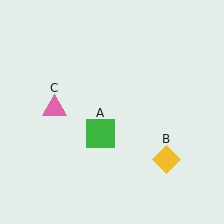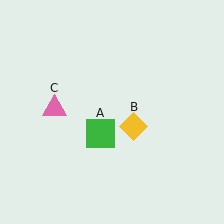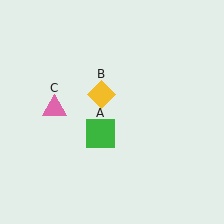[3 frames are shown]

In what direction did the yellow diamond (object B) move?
The yellow diamond (object B) moved up and to the left.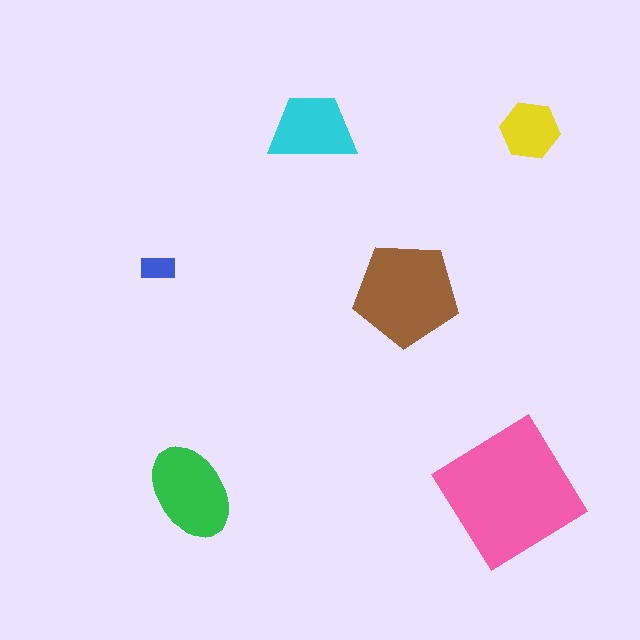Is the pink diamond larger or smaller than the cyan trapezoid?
Larger.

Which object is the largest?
The pink diamond.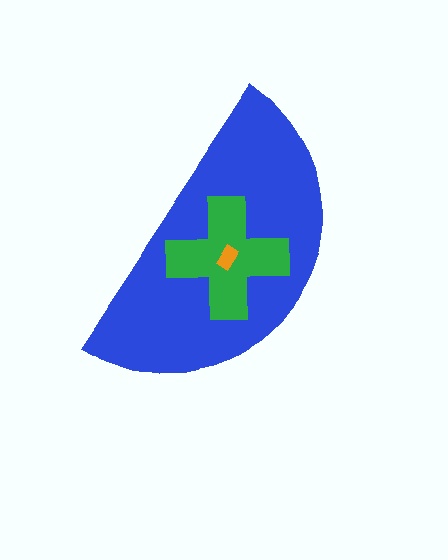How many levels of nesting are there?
3.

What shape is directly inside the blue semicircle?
The green cross.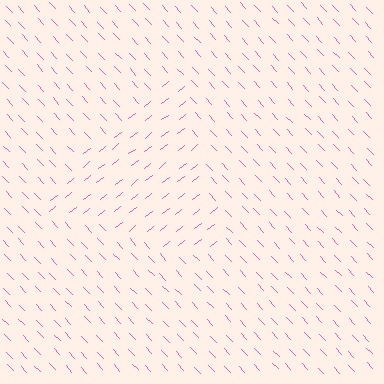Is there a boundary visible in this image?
Yes, there is a texture boundary formed by a change in line orientation.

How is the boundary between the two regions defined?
The boundary is defined purely by a change in line orientation (approximately 86 degrees difference). All lines are the same color and thickness.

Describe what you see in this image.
The image is filled with small pink line segments. A triangle region in the image has lines oriented differently from the surrounding lines, creating a visible texture boundary.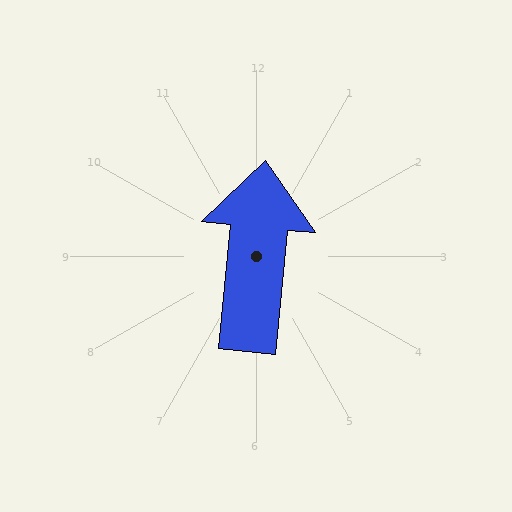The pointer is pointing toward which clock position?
Roughly 12 o'clock.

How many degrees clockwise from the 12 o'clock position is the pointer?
Approximately 5 degrees.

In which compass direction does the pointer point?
North.